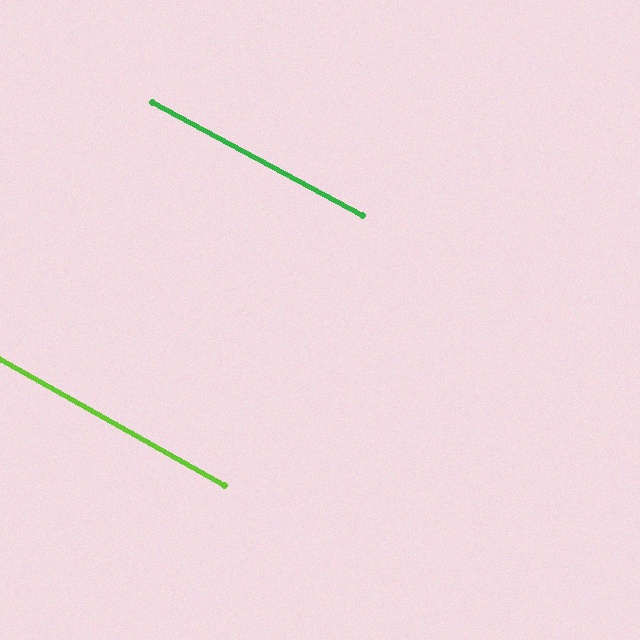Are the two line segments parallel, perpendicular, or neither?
Parallel — their directions differ by only 0.8°.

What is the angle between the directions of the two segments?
Approximately 1 degree.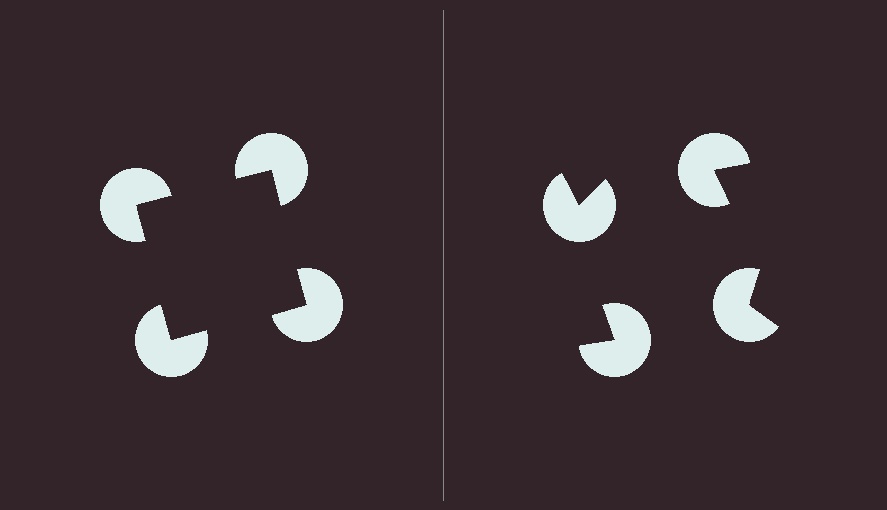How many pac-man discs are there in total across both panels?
8 — 4 on each side.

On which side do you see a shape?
An illusory square appears on the left side. On the right side the wedge cuts are rotated, so no coherent shape forms.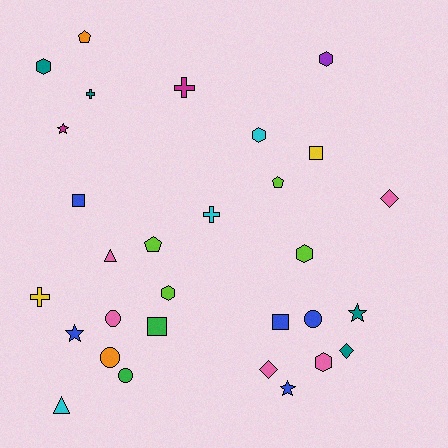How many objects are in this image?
There are 30 objects.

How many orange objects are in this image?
There are 2 orange objects.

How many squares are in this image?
There are 4 squares.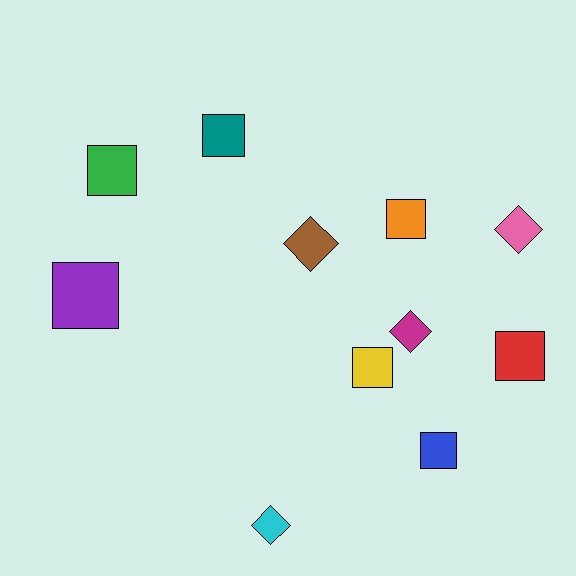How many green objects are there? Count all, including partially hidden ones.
There is 1 green object.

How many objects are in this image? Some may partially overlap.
There are 11 objects.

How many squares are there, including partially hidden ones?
There are 7 squares.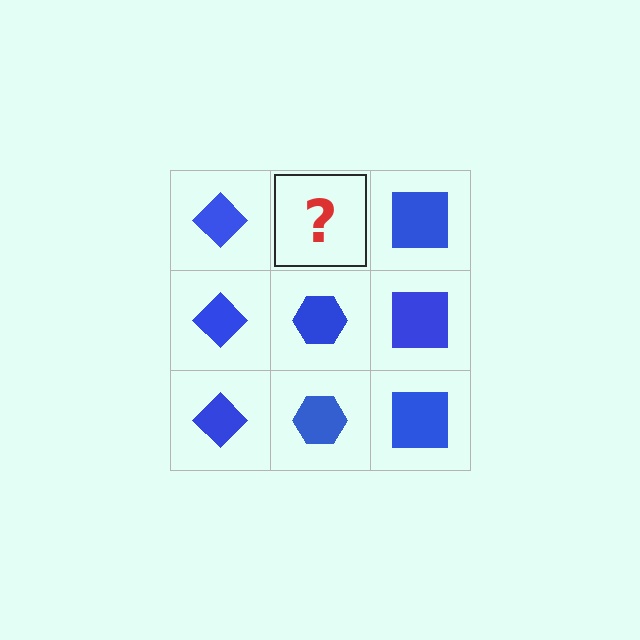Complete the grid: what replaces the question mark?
The question mark should be replaced with a blue hexagon.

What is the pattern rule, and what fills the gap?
The rule is that each column has a consistent shape. The gap should be filled with a blue hexagon.